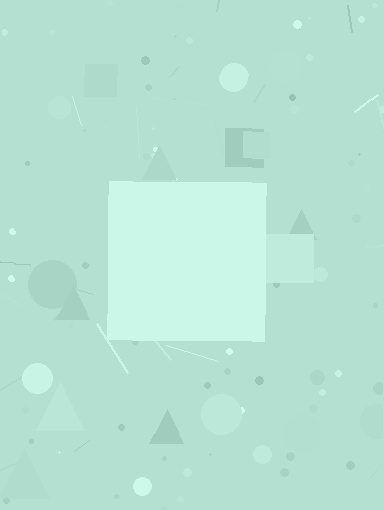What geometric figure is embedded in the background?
A square is embedded in the background.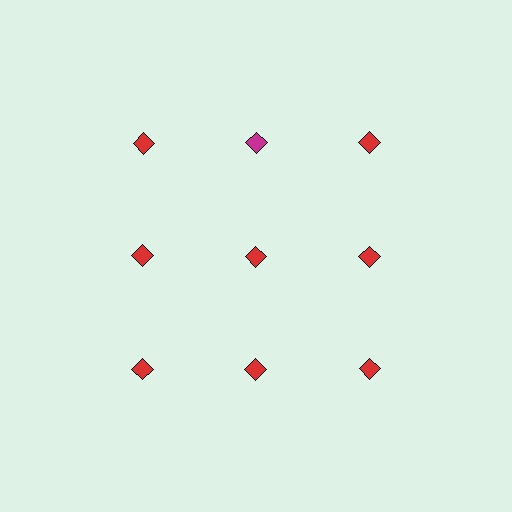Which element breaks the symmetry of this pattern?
The magenta diamond in the top row, second from left column breaks the symmetry. All other shapes are red diamonds.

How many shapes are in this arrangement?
There are 9 shapes arranged in a grid pattern.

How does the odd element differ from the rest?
It has a different color: magenta instead of red.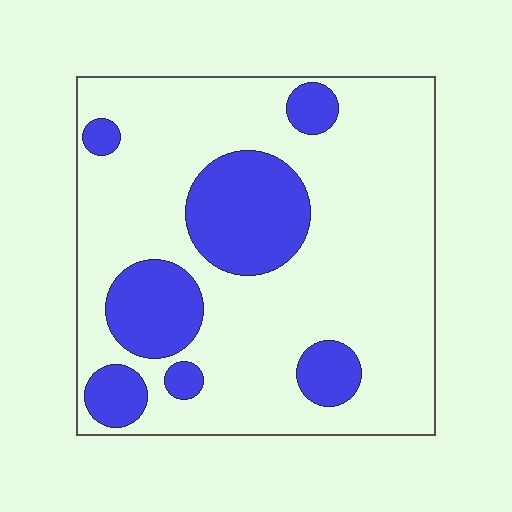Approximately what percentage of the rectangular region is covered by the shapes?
Approximately 25%.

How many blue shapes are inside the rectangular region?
7.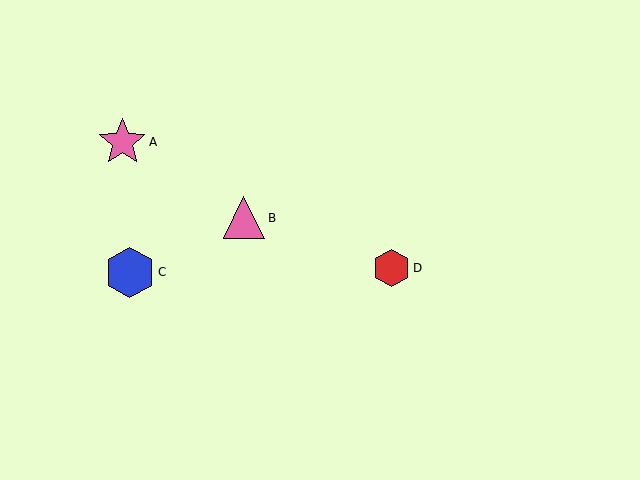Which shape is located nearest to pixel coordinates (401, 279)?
The red hexagon (labeled D) at (392, 268) is nearest to that location.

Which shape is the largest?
The blue hexagon (labeled C) is the largest.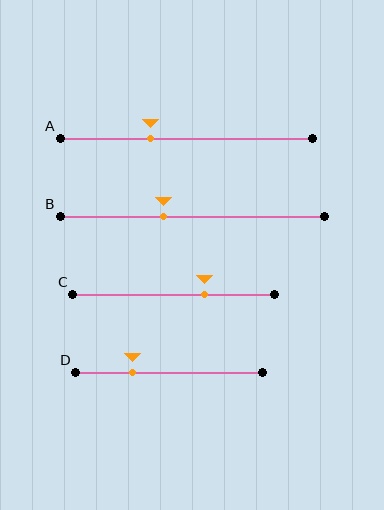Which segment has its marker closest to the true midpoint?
Segment B has its marker closest to the true midpoint.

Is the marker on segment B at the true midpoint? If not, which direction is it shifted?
No, the marker on segment B is shifted to the left by about 11% of the segment length.